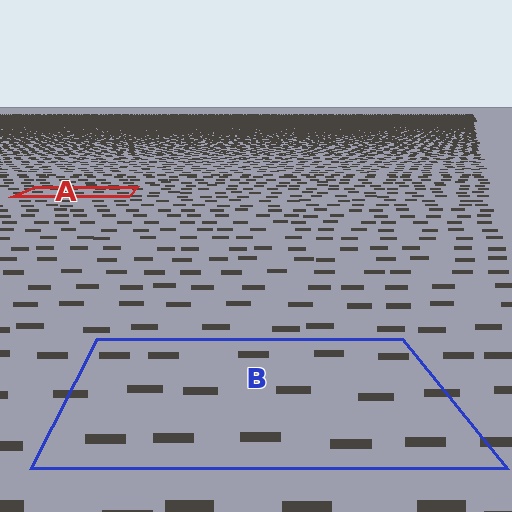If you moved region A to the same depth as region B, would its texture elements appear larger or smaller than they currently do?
They would appear larger. At a closer depth, the same texture elements are projected at a bigger on-screen size.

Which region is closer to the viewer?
Region B is closer. The texture elements there are larger and more spread out.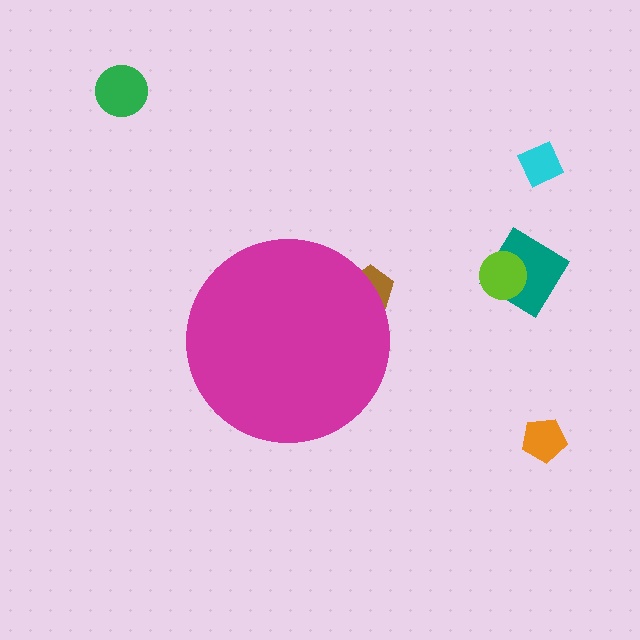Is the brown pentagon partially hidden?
Yes, the brown pentagon is partially hidden behind the magenta circle.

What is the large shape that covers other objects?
A magenta circle.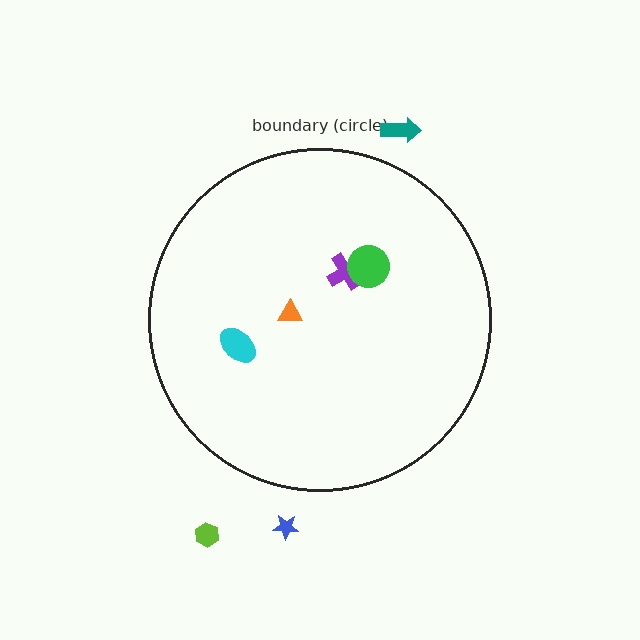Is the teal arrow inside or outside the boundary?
Outside.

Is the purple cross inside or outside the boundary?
Inside.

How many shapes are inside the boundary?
4 inside, 3 outside.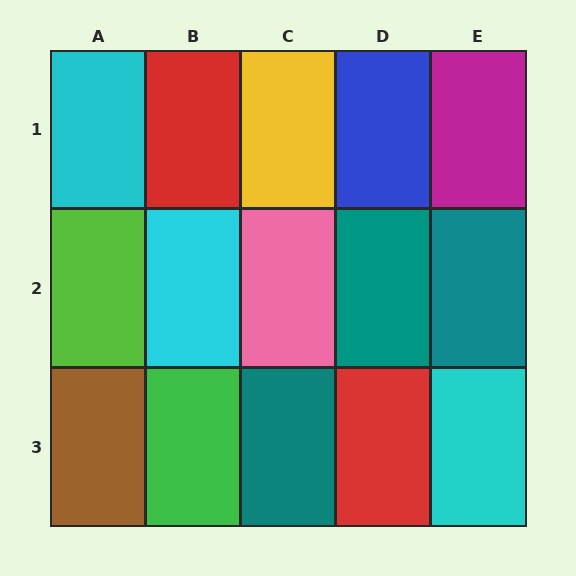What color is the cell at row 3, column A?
Brown.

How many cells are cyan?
3 cells are cyan.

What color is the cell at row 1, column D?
Blue.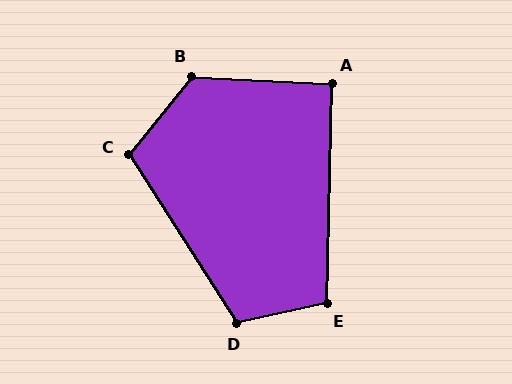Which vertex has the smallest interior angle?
A, at approximately 92 degrees.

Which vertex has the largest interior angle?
B, at approximately 126 degrees.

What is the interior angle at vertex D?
Approximately 111 degrees (obtuse).